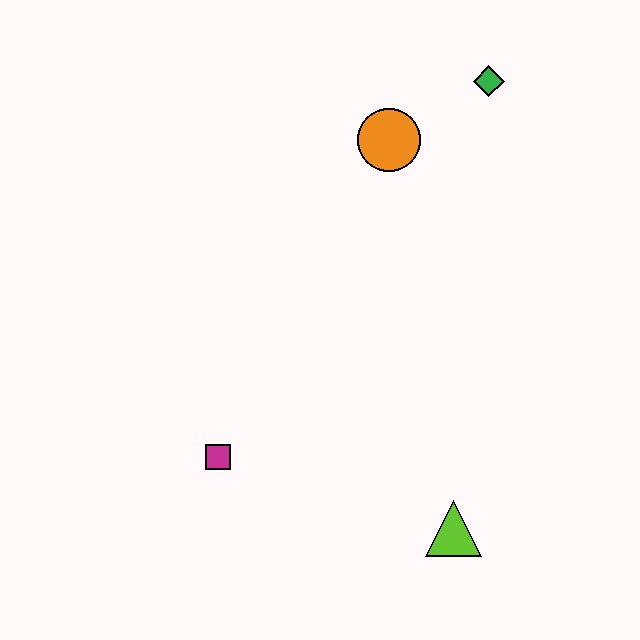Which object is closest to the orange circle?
The green diamond is closest to the orange circle.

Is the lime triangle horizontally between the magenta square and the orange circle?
No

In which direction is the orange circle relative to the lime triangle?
The orange circle is above the lime triangle.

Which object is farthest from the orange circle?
The lime triangle is farthest from the orange circle.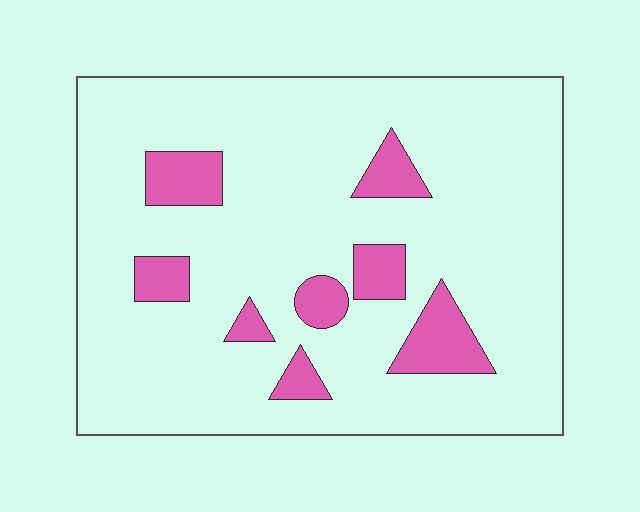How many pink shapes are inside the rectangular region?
8.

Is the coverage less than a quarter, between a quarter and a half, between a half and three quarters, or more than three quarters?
Less than a quarter.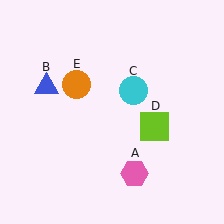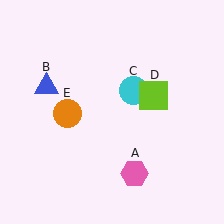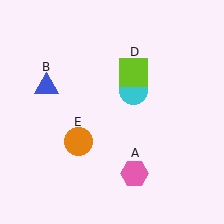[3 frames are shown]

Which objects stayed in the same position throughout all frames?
Pink hexagon (object A) and blue triangle (object B) and cyan circle (object C) remained stationary.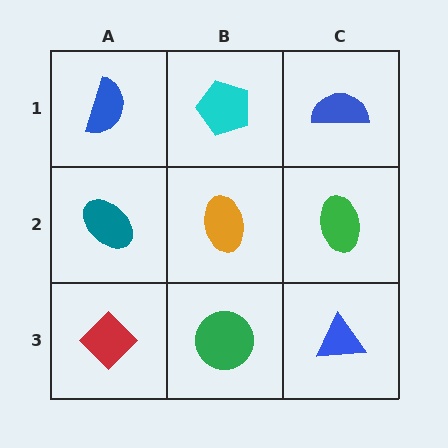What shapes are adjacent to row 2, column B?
A cyan pentagon (row 1, column B), a green circle (row 3, column B), a teal ellipse (row 2, column A), a green ellipse (row 2, column C).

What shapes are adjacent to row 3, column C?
A green ellipse (row 2, column C), a green circle (row 3, column B).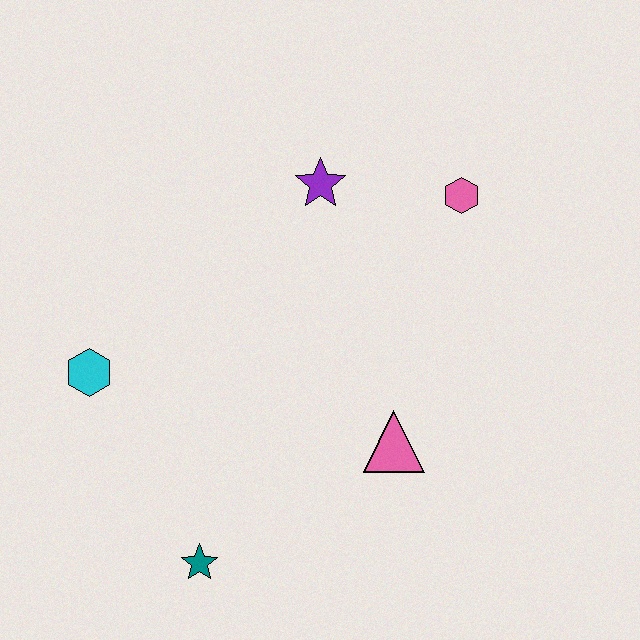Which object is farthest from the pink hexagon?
The teal star is farthest from the pink hexagon.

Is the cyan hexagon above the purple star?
No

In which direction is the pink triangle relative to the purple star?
The pink triangle is below the purple star.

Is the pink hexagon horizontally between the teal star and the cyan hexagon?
No